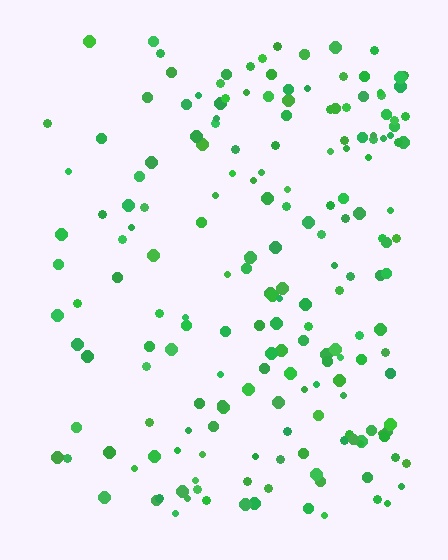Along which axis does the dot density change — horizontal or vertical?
Horizontal.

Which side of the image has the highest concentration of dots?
The right.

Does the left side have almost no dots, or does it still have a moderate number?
Still a moderate number, just noticeably fewer than the right.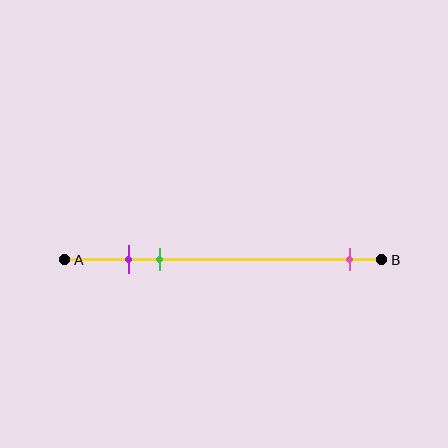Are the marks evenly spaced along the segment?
No, the marks are not evenly spaced.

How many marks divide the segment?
There are 3 marks dividing the segment.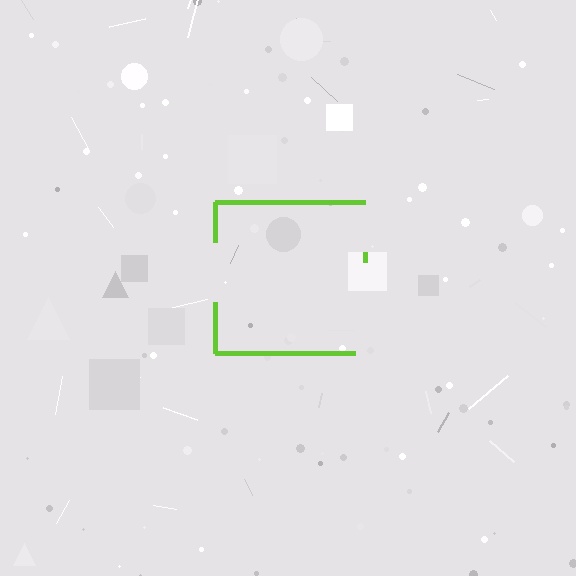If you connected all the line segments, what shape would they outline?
They would outline a square.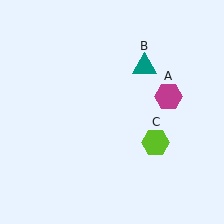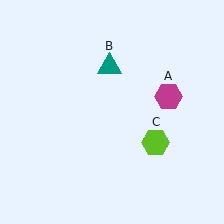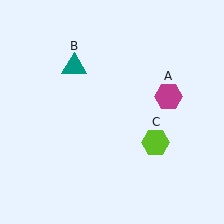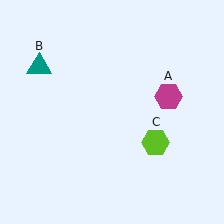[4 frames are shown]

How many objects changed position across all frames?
1 object changed position: teal triangle (object B).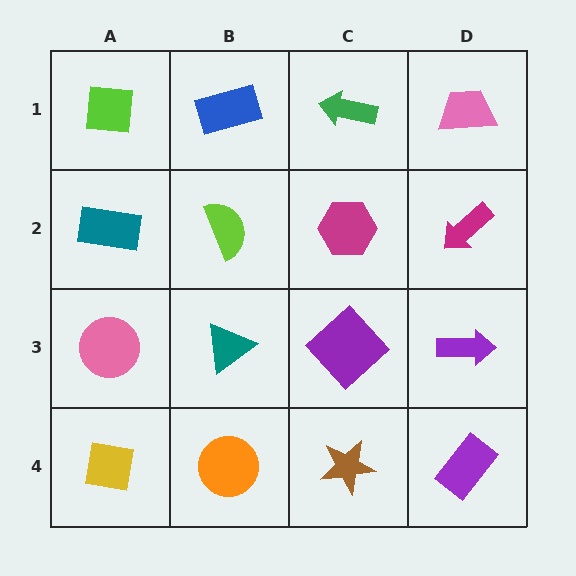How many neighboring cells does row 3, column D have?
3.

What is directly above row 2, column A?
A lime square.